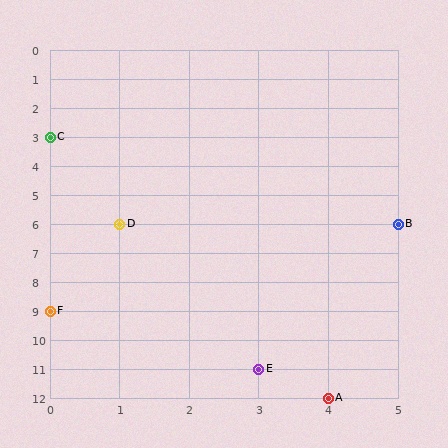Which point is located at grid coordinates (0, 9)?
Point F is at (0, 9).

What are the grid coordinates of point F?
Point F is at grid coordinates (0, 9).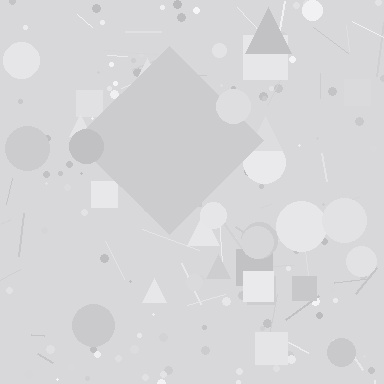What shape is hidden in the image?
A diamond is hidden in the image.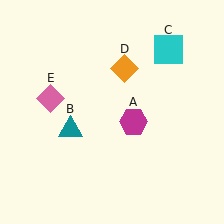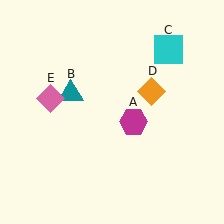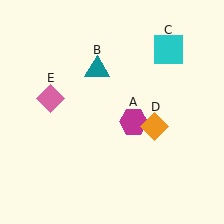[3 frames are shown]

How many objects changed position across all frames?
2 objects changed position: teal triangle (object B), orange diamond (object D).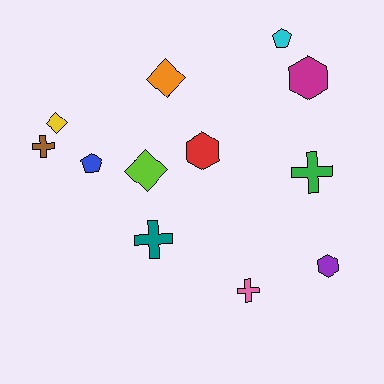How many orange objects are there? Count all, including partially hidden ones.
There is 1 orange object.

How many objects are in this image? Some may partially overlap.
There are 12 objects.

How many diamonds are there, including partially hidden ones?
There are 3 diamonds.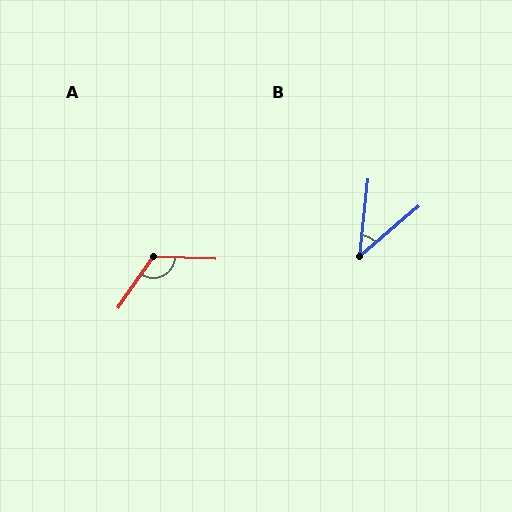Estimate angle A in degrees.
Approximately 123 degrees.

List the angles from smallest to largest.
B (44°), A (123°).